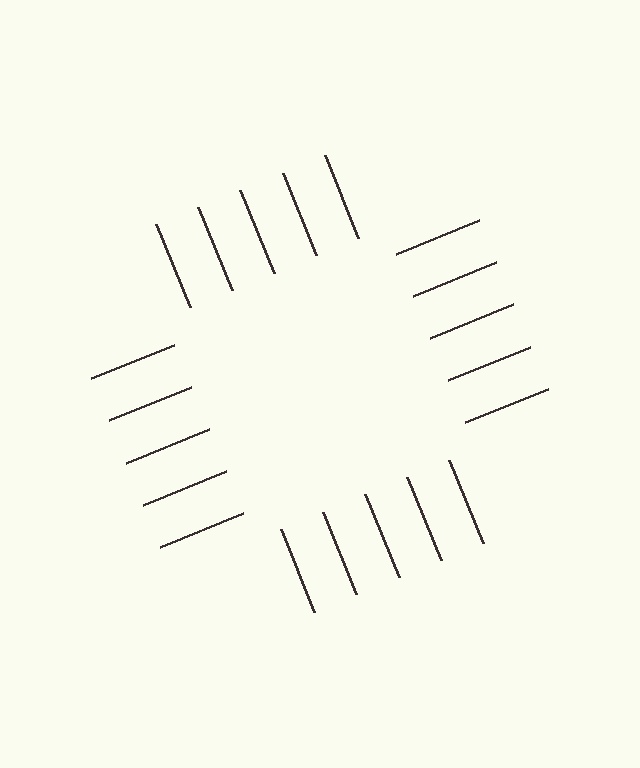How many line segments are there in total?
20 — 5 along each of the 4 edges.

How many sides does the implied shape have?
4 sides — the line-ends trace a square.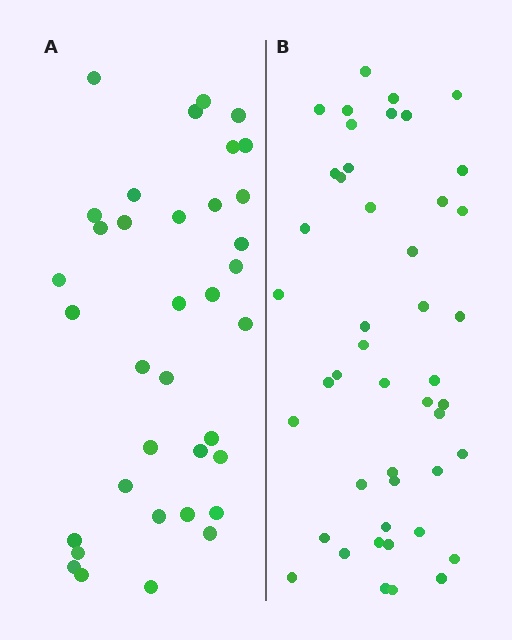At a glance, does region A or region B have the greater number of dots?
Region B (the right region) has more dots.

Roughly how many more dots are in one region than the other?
Region B has roughly 10 or so more dots than region A.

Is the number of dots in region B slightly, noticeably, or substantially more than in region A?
Region B has noticeably more, but not dramatically so. The ratio is roughly 1.3 to 1.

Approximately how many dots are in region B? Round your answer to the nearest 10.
About 50 dots. (The exact count is 46, which rounds to 50.)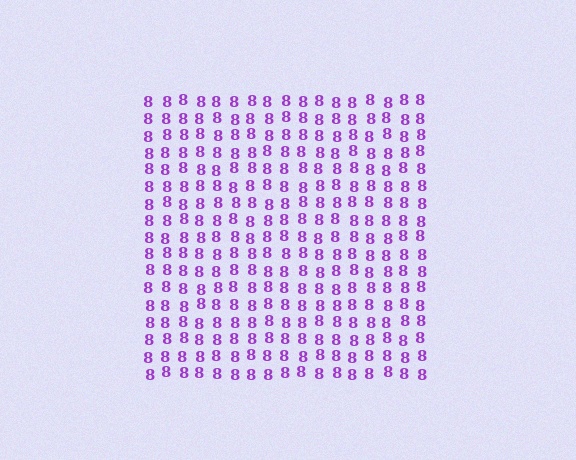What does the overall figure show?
The overall figure shows a square.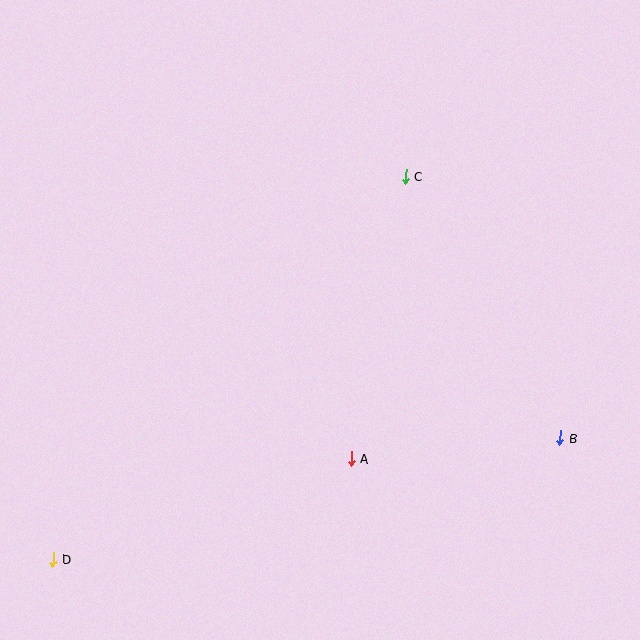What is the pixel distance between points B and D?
The distance between B and D is 522 pixels.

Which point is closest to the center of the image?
Point A at (351, 458) is closest to the center.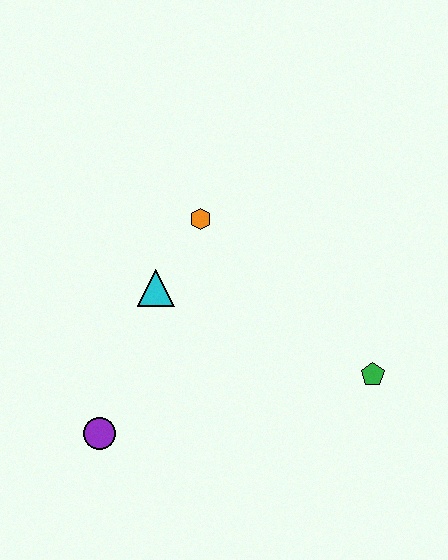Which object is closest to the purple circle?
The cyan triangle is closest to the purple circle.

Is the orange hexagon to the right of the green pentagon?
No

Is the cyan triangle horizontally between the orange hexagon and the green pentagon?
No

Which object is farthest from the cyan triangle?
The green pentagon is farthest from the cyan triangle.